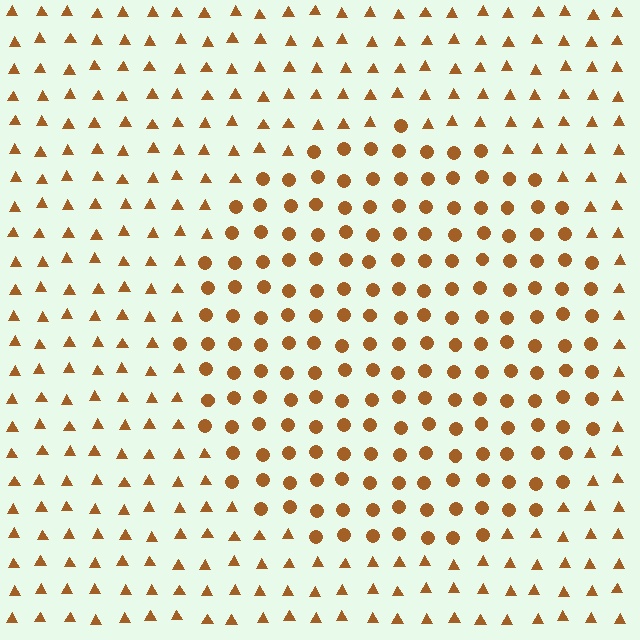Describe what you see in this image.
The image is filled with small brown elements arranged in a uniform grid. A circle-shaped region contains circles, while the surrounding area contains triangles. The boundary is defined purely by the change in element shape.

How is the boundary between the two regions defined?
The boundary is defined by a change in element shape: circles inside vs. triangles outside. All elements share the same color and spacing.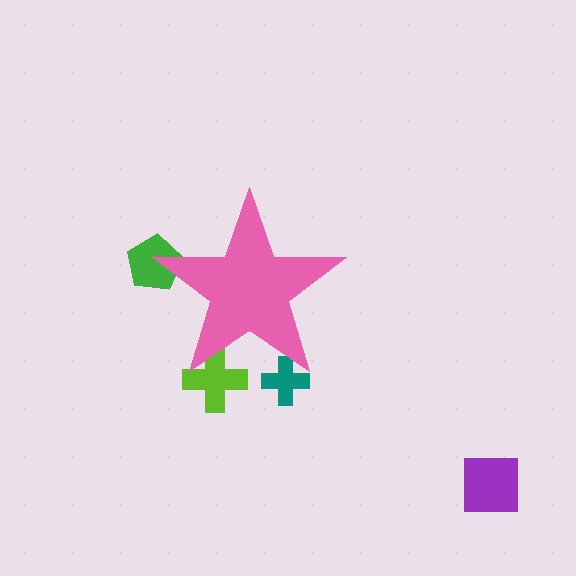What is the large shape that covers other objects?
A pink star.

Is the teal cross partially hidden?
Yes, the teal cross is partially hidden behind the pink star.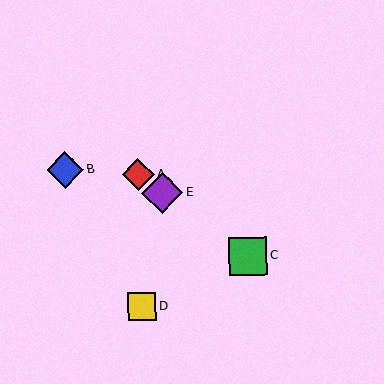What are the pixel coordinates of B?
Object B is at (65, 170).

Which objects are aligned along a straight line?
Objects A, C, E are aligned along a straight line.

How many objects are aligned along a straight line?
3 objects (A, C, E) are aligned along a straight line.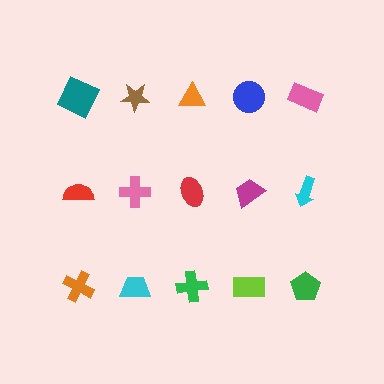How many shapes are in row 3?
5 shapes.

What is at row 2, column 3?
A red ellipse.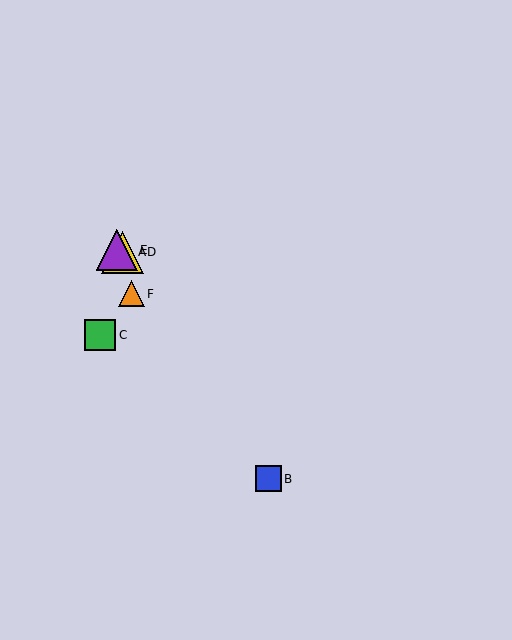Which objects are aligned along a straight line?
Objects A, D, E are aligned along a straight line.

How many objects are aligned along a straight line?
3 objects (A, D, E) are aligned along a straight line.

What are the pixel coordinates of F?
Object F is at (132, 294).